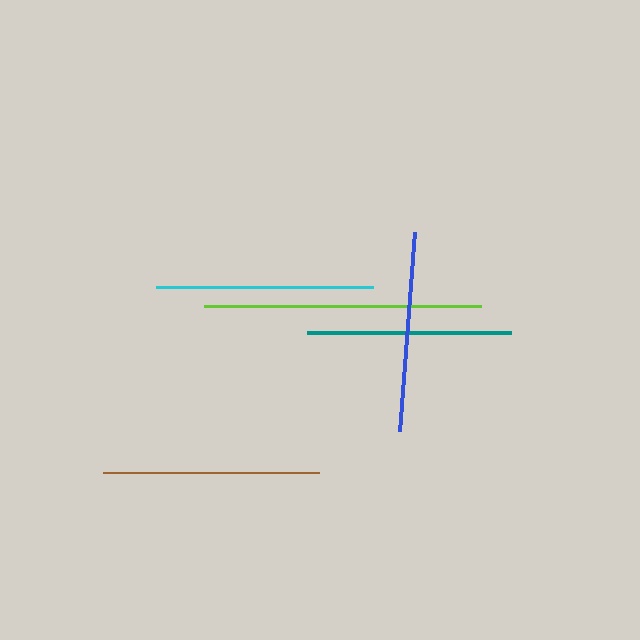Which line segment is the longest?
The lime line is the longest at approximately 277 pixels.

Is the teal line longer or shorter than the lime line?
The lime line is longer than the teal line.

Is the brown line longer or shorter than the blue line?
The brown line is longer than the blue line.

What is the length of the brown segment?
The brown segment is approximately 217 pixels long.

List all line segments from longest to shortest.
From longest to shortest: lime, cyan, brown, teal, blue.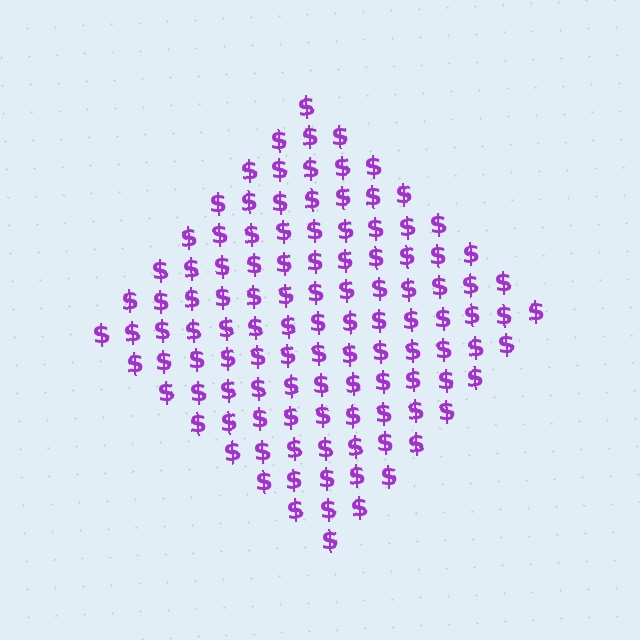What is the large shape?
The large shape is a diamond.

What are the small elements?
The small elements are dollar signs.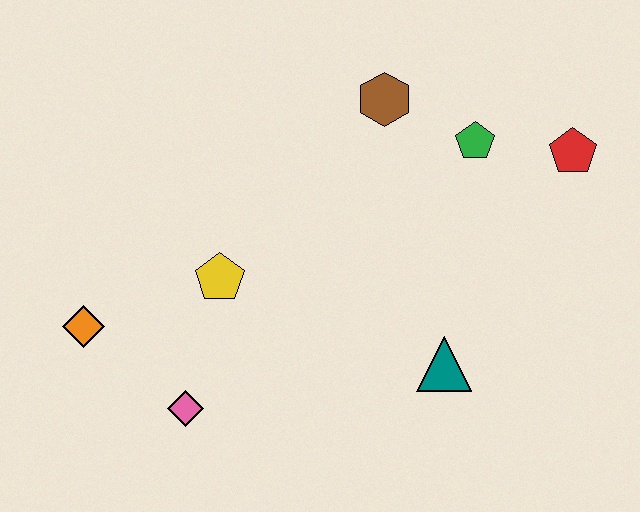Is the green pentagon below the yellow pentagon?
No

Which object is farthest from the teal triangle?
The orange diamond is farthest from the teal triangle.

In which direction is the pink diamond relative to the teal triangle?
The pink diamond is to the left of the teal triangle.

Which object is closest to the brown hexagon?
The green pentagon is closest to the brown hexagon.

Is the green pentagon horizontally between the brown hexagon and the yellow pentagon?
No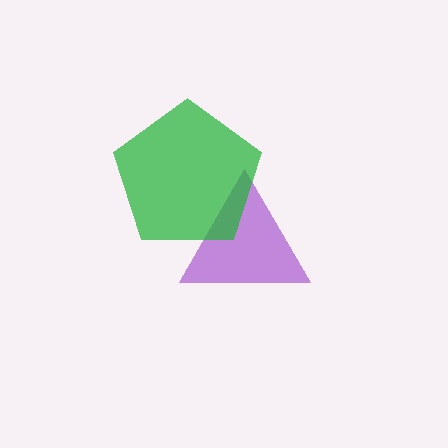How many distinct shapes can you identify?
There are 2 distinct shapes: a purple triangle, a green pentagon.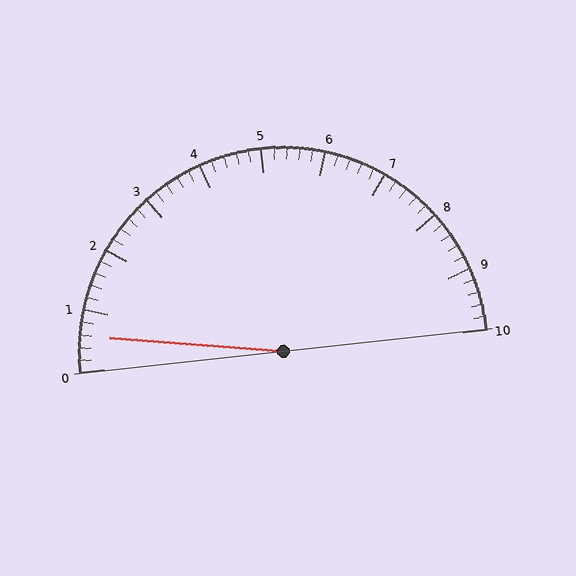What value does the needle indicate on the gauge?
The needle indicates approximately 0.6.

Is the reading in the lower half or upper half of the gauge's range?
The reading is in the lower half of the range (0 to 10).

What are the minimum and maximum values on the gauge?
The gauge ranges from 0 to 10.